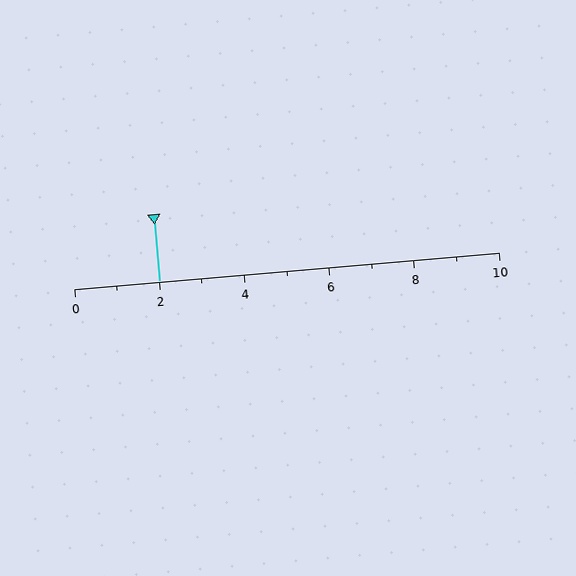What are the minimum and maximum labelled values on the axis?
The axis runs from 0 to 10.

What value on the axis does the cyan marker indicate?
The marker indicates approximately 2.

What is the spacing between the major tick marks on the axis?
The major ticks are spaced 2 apart.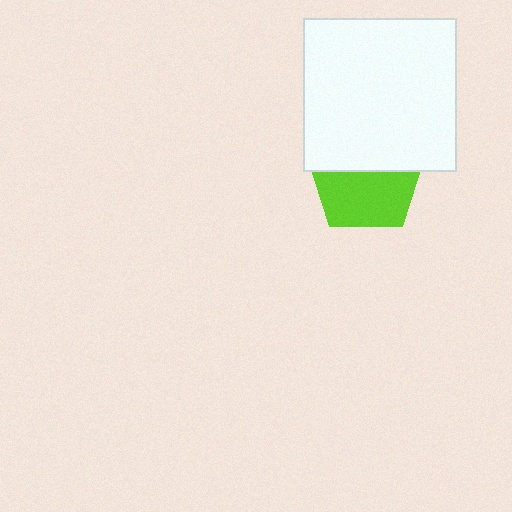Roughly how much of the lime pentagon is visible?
About half of it is visible (roughly 56%).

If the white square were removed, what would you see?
You would see the complete lime pentagon.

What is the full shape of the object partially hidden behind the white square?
The partially hidden object is a lime pentagon.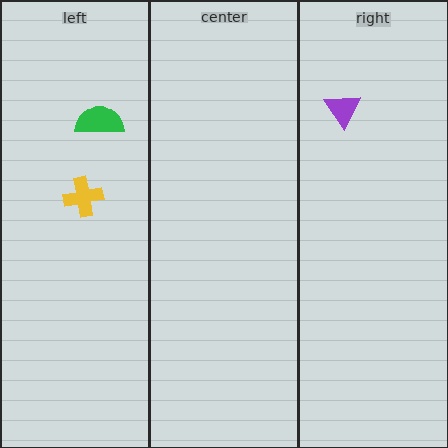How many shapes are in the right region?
1.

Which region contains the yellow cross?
The left region.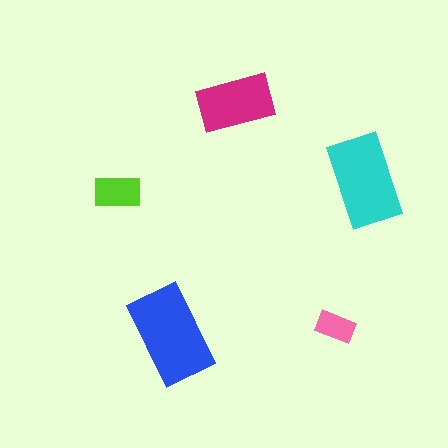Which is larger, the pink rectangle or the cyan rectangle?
The cyan one.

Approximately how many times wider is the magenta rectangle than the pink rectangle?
About 2 times wider.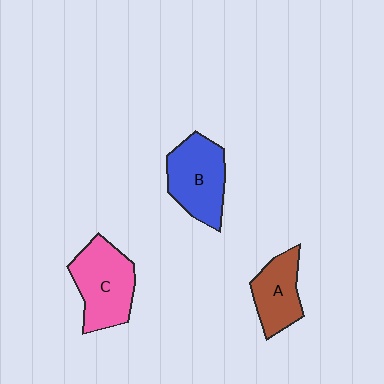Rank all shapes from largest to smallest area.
From largest to smallest: C (pink), B (blue), A (brown).